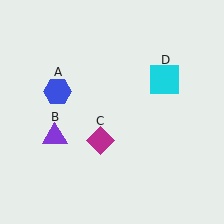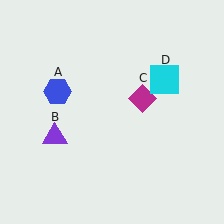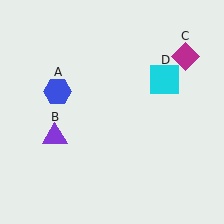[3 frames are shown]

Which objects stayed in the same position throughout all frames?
Blue hexagon (object A) and purple triangle (object B) and cyan square (object D) remained stationary.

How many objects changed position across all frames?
1 object changed position: magenta diamond (object C).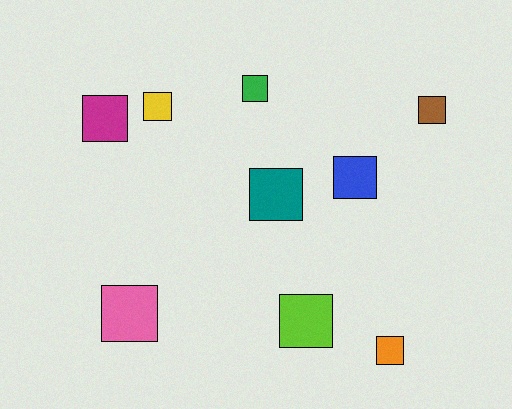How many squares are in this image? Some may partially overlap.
There are 9 squares.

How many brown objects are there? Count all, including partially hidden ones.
There is 1 brown object.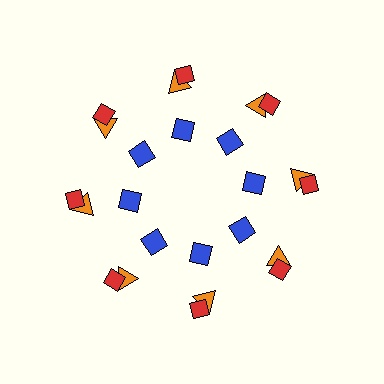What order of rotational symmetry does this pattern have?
This pattern has 8-fold rotational symmetry.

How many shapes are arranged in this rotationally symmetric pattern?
There are 24 shapes, arranged in 8 groups of 3.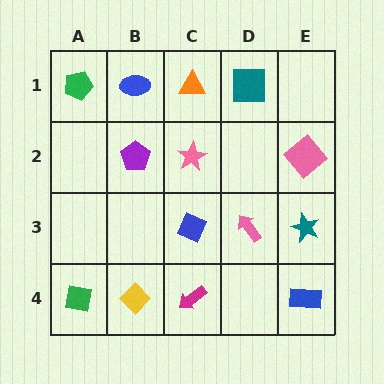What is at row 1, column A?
A green pentagon.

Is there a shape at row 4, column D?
No, that cell is empty.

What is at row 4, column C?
A magenta arrow.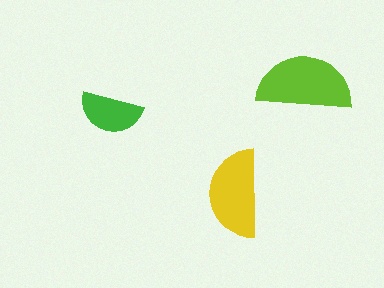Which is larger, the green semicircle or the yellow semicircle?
The yellow one.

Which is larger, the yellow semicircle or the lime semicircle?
The lime one.